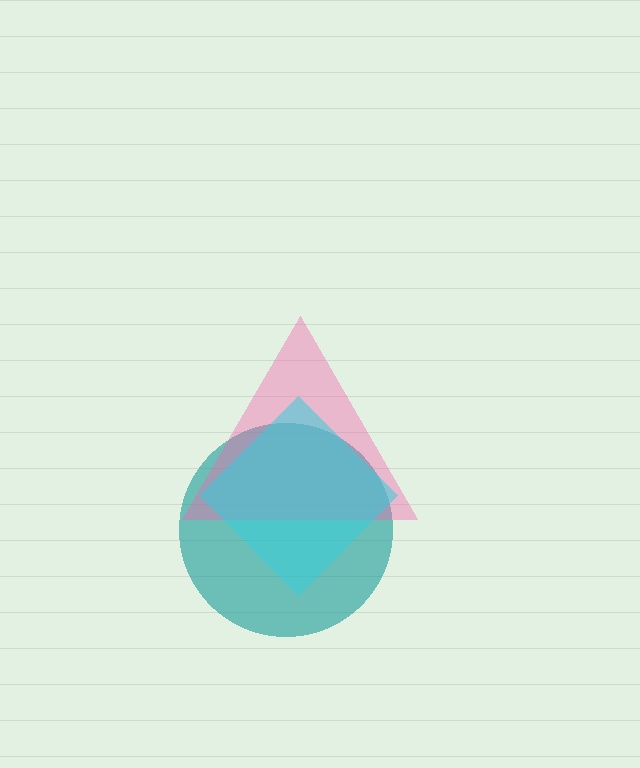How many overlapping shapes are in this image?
There are 3 overlapping shapes in the image.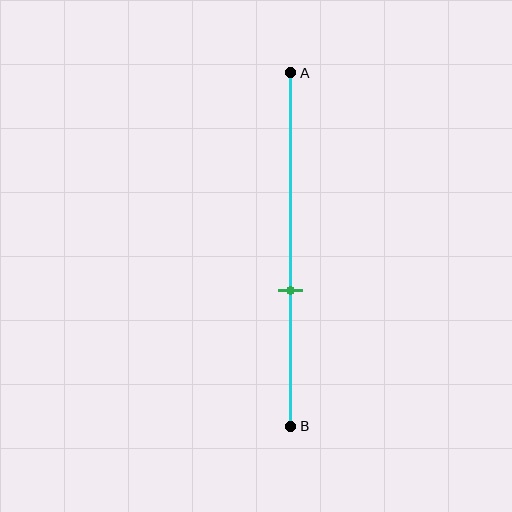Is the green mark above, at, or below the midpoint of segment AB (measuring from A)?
The green mark is below the midpoint of segment AB.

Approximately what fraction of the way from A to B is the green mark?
The green mark is approximately 60% of the way from A to B.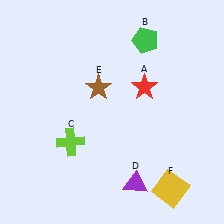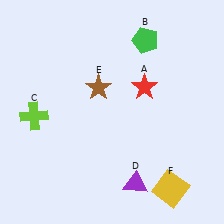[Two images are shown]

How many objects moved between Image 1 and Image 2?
1 object moved between the two images.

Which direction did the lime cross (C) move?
The lime cross (C) moved left.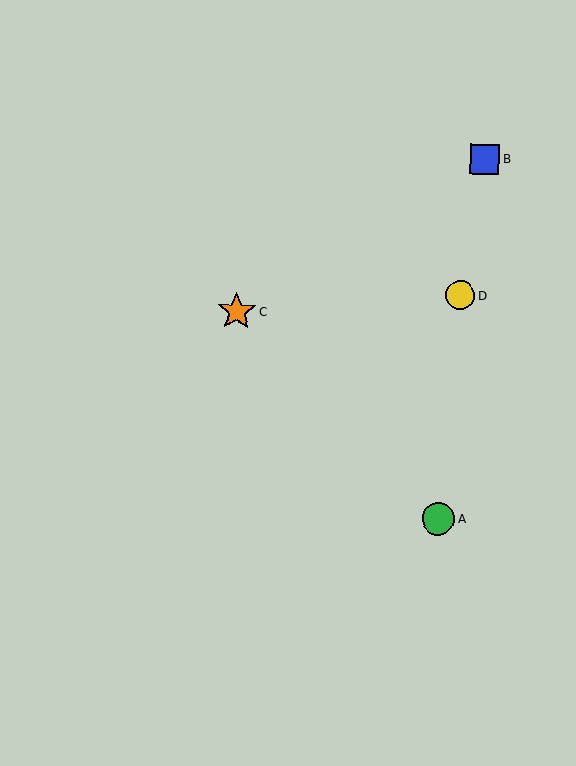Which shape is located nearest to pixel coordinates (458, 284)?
The yellow circle (labeled D) at (460, 296) is nearest to that location.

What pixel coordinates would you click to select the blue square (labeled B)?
Click at (485, 159) to select the blue square B.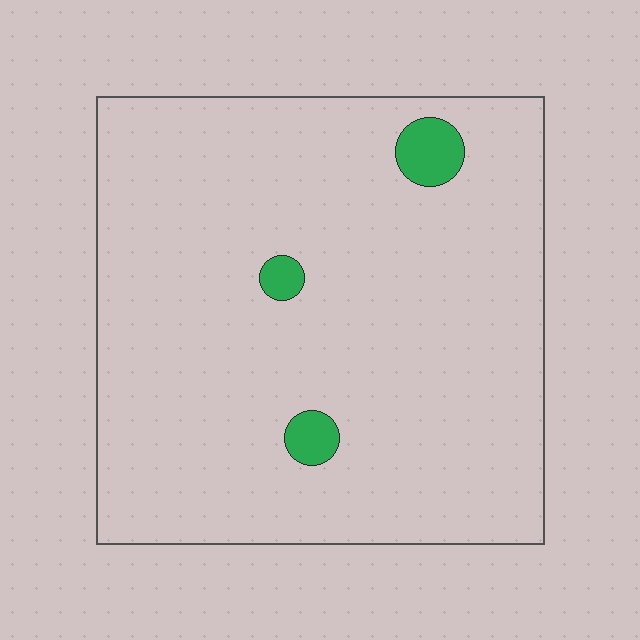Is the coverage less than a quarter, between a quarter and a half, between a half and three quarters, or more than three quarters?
Less than a quarter.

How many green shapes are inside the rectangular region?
3.